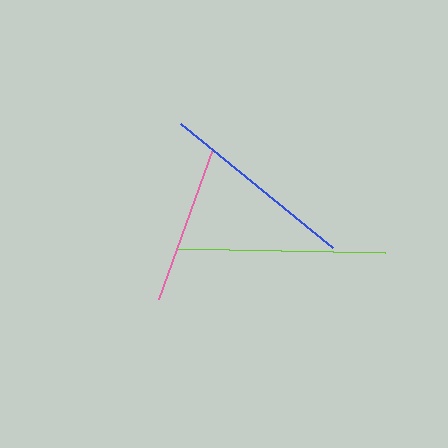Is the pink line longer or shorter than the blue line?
The blue line is longer than the pink line.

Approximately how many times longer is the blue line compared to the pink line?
The blue line is approximately 1.2 times the length of the pink line.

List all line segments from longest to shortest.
From longest to shortest: lime, blue, pink.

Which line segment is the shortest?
The pink line is the shortest at approximately 159 pixels.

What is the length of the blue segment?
The blue segment is approximately 196 pixels long.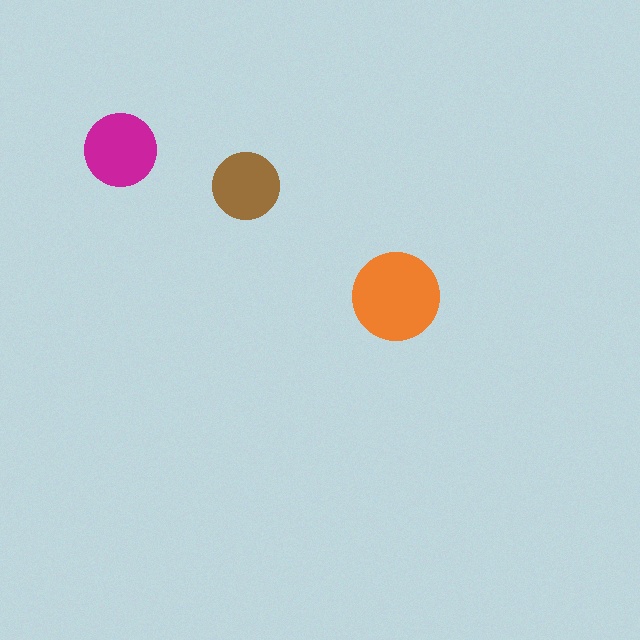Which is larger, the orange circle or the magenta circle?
The orange one.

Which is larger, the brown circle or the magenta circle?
The magenta one.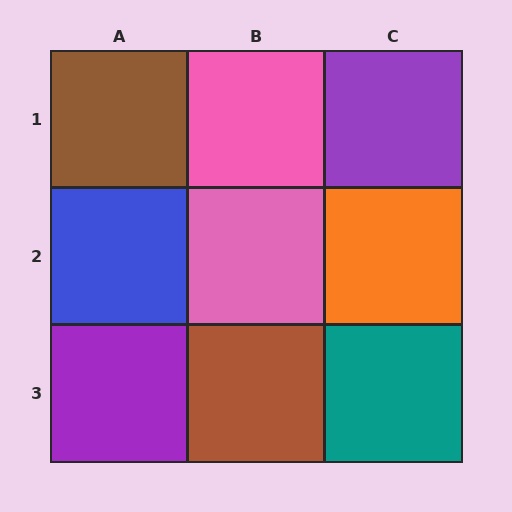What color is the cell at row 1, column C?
Purple.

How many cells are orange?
1 cell is orange.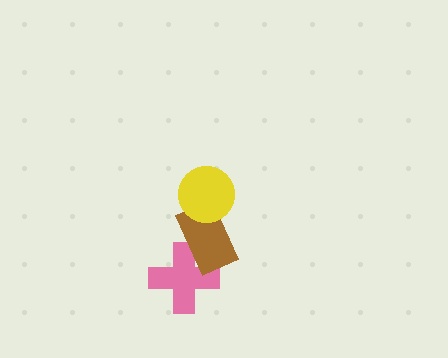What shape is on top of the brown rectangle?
The yellow circle is on top of the brown rectangle.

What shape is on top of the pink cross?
The brown rectangle is on top of the pink cross.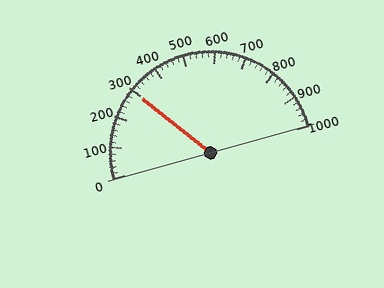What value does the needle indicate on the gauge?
The needle indicates approximately 300.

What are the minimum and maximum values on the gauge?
The gauge ranges from 0 to 1000.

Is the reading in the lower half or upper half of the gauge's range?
The reading is in the lower half of the range (0 to 1000).